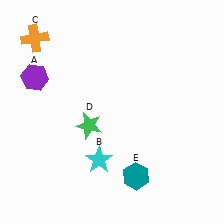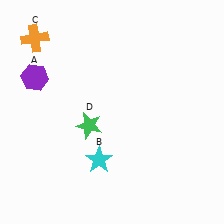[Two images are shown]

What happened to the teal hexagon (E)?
The teal hexagon (E) was removed in Image 2. It was in the bottom-right area of Image 1.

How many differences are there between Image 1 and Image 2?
There is 1 difference between the two images.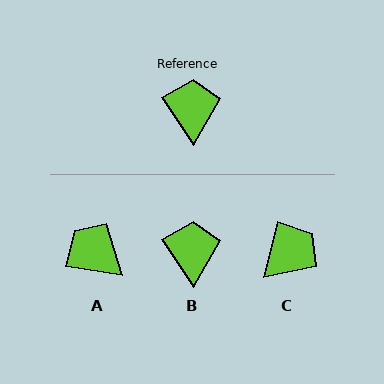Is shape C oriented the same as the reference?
No, it is off by about 48 degrees.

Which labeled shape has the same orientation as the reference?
B.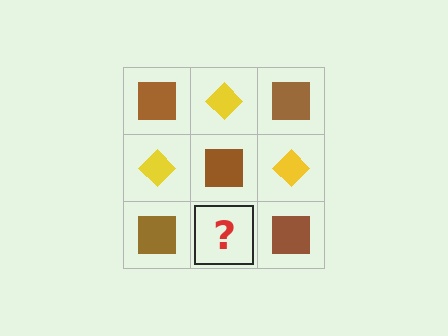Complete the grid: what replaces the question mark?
The question mark should be replaced with a yellow diamond.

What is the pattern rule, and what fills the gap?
The rule is that it alternates brown square and yellow diamond in a checkerboard pattern. The gap should be filled with a yellow diamond.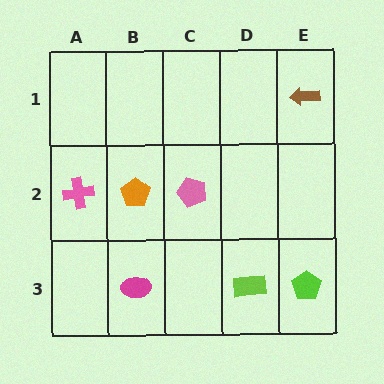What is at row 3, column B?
A magenta ellipse.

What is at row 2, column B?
An orange pentagon.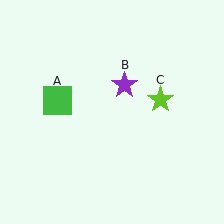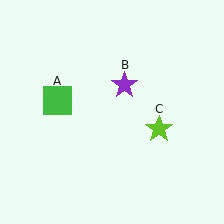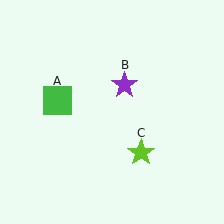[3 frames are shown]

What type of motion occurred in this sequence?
The lime star (object C) rotated clockwise around the center of the scene.